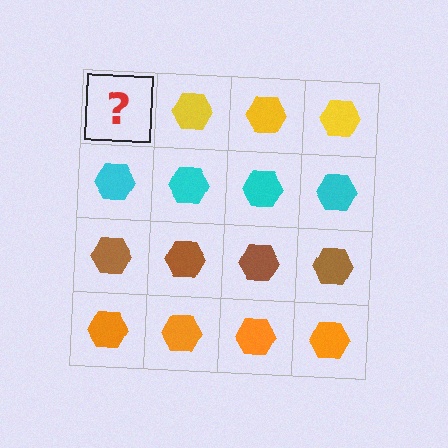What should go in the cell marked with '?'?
The missing cell should contain a yellow hexagon.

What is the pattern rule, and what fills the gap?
The rule is that each row has a consistent color. The gap should be filled with a yellow hexagon.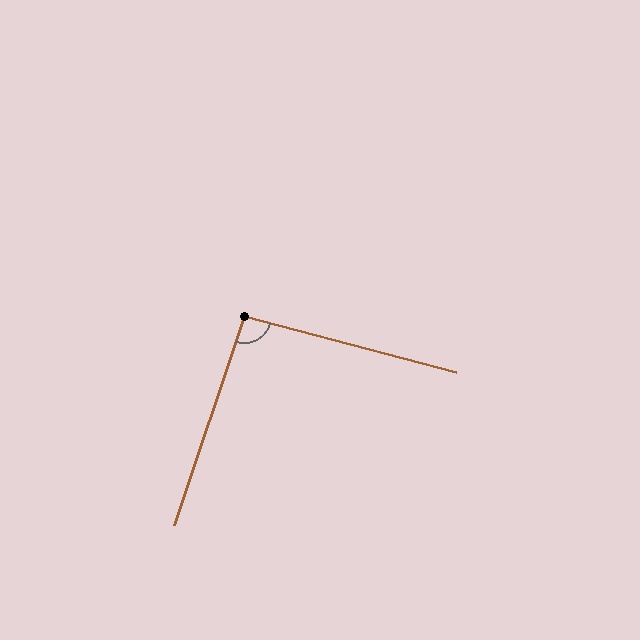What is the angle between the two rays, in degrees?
Approximately 94 degrees.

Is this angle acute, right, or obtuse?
It is approximately a right angle.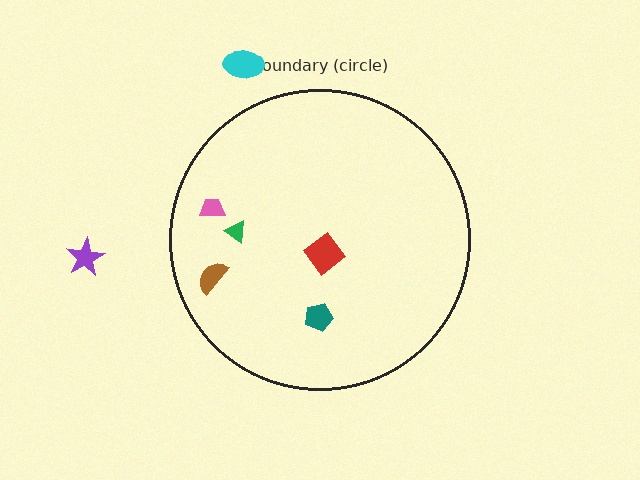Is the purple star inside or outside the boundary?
Outside.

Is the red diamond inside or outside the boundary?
Inside.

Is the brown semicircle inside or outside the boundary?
Inside.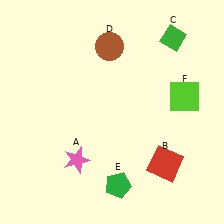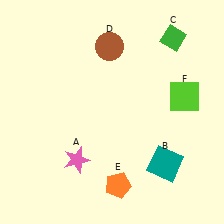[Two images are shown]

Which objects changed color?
B changed from red to teal. E changed from green to orange.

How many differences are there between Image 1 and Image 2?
There are 2 differences between the two images.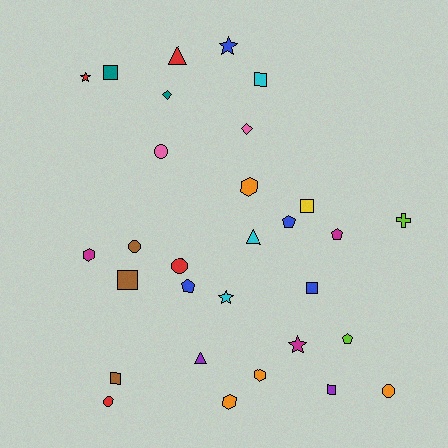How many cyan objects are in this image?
There are 3 cyan objects.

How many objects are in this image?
There are 30 objects.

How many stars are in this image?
There are 4 stars.